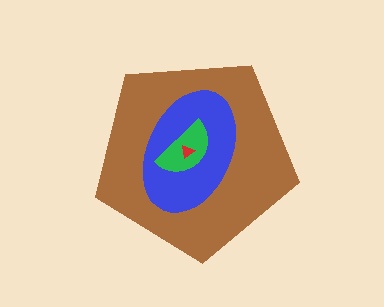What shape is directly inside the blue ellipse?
The green semicircle.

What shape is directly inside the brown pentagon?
The blue ellipse.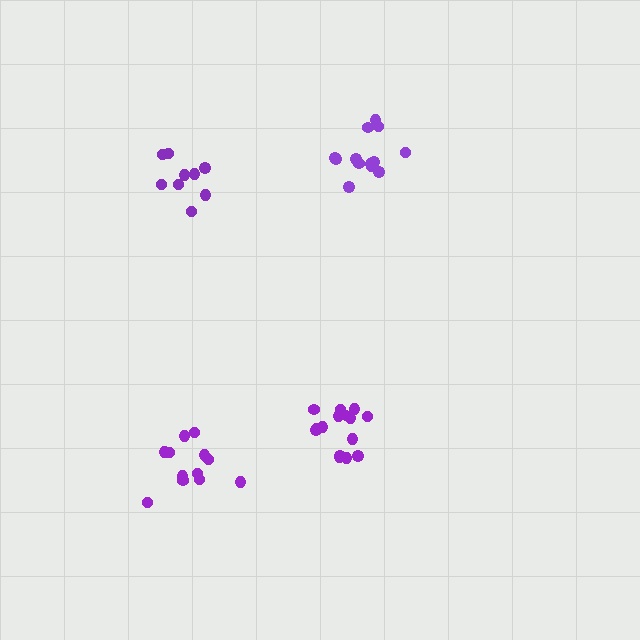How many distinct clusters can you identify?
There are 4 distinct clusters.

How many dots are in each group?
Group 1: 13 dots, Group 2: 12 dots, Group 3: 9 dots, Group 4: 15 dots (49 total).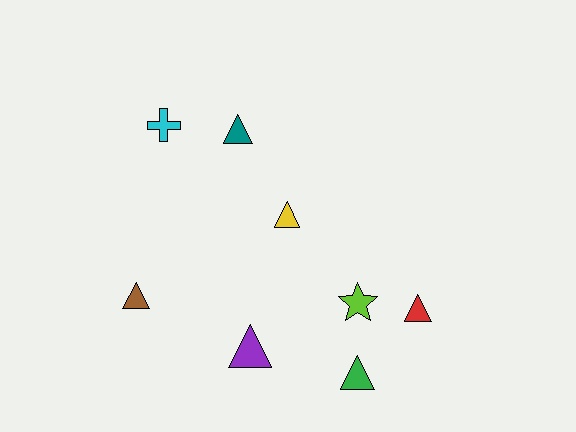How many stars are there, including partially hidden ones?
There is 1 star.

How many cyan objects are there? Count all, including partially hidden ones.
There is 1 cyan object.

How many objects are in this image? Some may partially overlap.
There are 8 objects.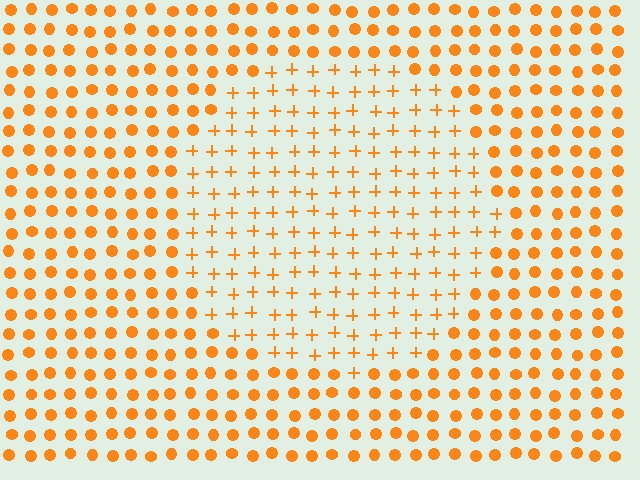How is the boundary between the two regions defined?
The boundary is defined by a change in element shape: plus signs inside vs. circles outside. All elements share the same color and spacing.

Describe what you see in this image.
The image is filled with small orange elements arranged in a uniform grid. A circle-shaped region contains plus signs, while the surrounding area contains circles. The boundary is defined purely by the change in element shape.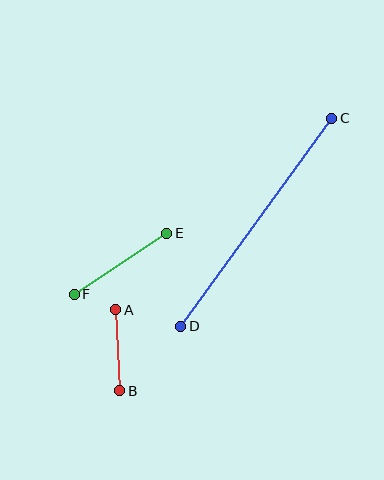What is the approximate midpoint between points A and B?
The midpoint is at approximately (118, 350) pixels.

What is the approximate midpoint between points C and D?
The midpoint is at approximately (256, 222) pixels.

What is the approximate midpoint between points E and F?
The midpoint is at approximately (120, 264) pixels.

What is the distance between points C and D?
The distance is approximately 257 pixels.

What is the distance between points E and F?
The distance is approximately 111 pixels.